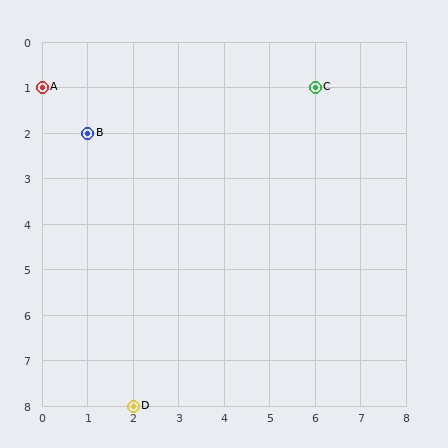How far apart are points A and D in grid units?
Points A and D are 2 columns and 7 rows apart (about 7.3 grid units diagonally).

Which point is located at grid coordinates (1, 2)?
Point B is at (1, 2).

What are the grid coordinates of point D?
Point D is at grid coordinates (2, 8).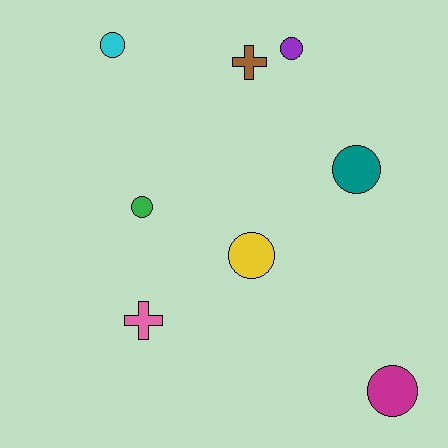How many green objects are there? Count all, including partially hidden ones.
There is 1 green object.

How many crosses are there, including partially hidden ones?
There are 2 crosses.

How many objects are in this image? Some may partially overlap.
There are 8 objects.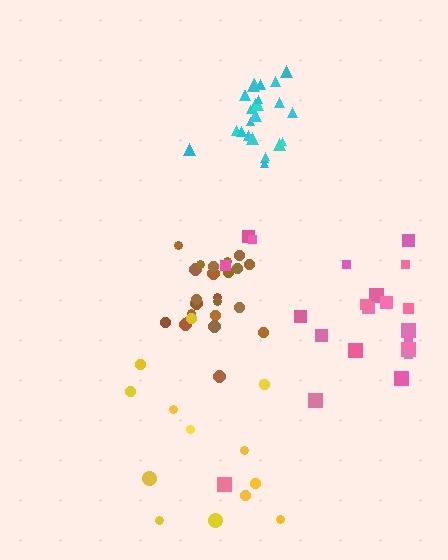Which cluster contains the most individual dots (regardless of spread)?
Cyan (25).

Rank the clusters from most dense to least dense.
cyan, brown, pink, yellow.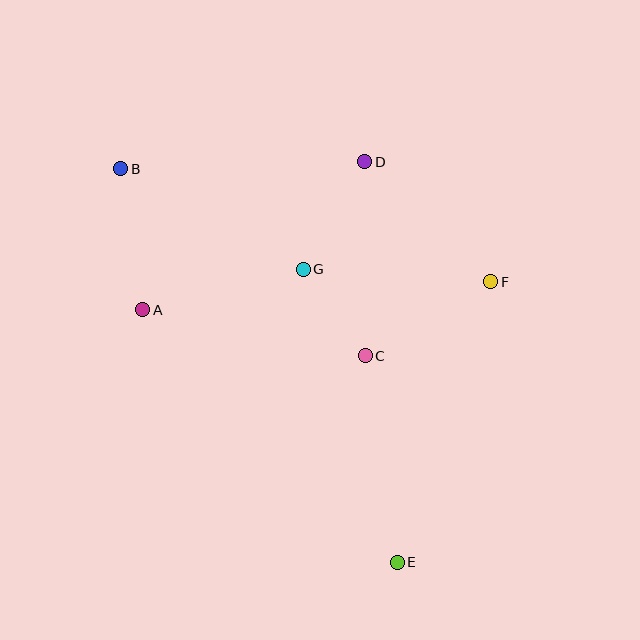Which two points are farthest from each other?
Points B and E are farthest from each other.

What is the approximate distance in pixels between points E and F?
The distance between E and F is approximately 296 pixels.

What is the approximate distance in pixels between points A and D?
The distance between A and D is approximately 267 pixels.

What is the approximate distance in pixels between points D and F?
The distance between D and F is approximately 174 pixels.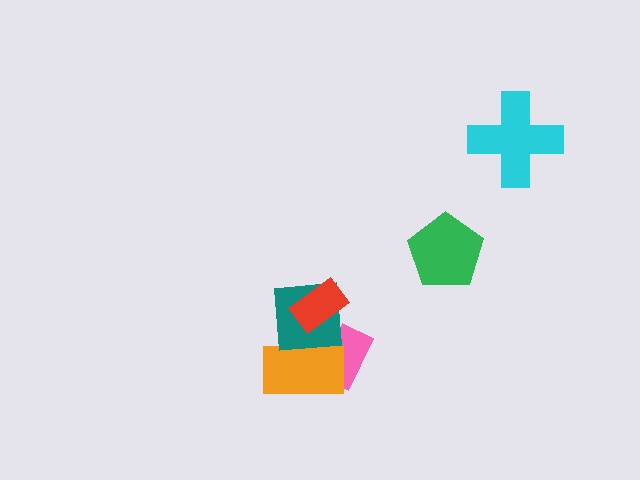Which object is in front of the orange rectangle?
The teal square is in front of the orange rectangle.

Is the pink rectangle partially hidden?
Yes, it is partially covered by another shape.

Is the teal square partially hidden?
Yes, it is partially covered by another shape.